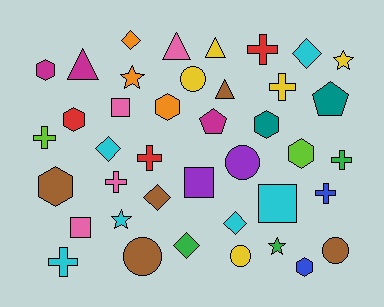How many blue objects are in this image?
There are 2 blue objects.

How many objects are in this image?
There are 40 objects.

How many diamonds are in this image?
There are 6 diamonds.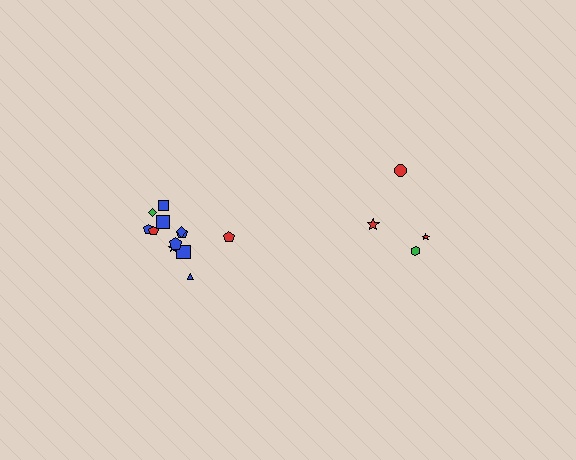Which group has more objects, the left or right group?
The left group.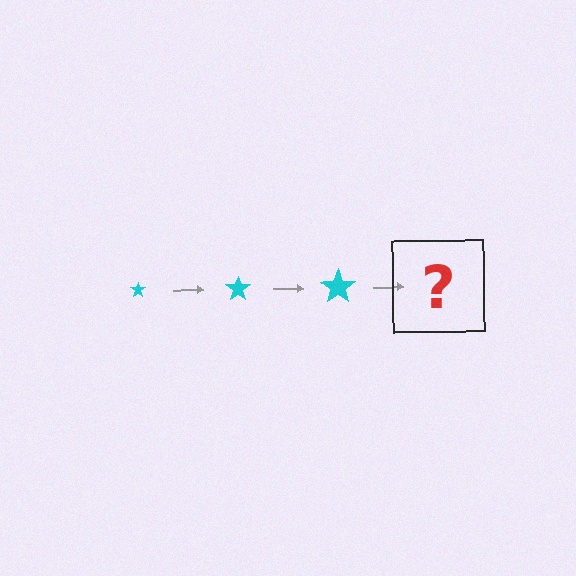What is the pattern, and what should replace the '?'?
The pattern is that the star gets progressively larger each step. The '?' should be a cyan star, larger than the previous one.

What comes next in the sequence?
The next element should be a cyan star, larger than the previous one.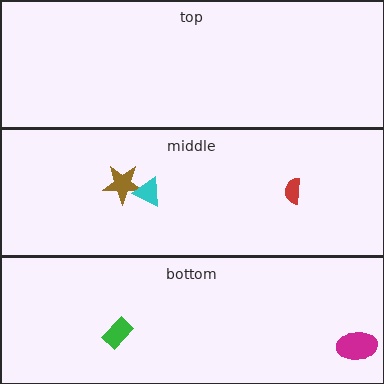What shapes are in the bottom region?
The green rectangle, the magenta ellipse.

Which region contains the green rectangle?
The bottom region.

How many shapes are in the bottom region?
2.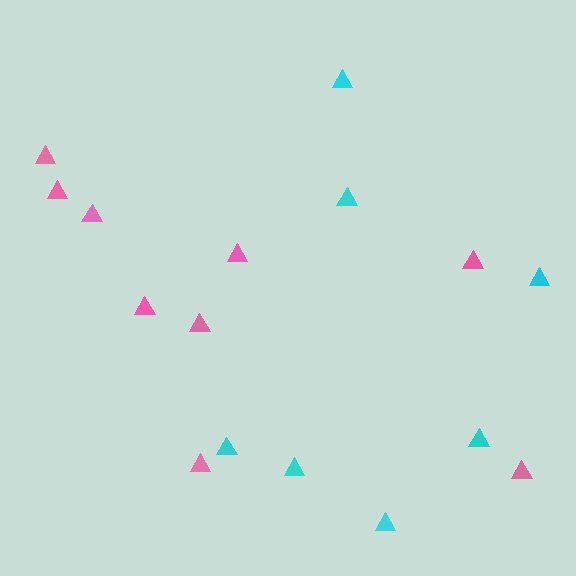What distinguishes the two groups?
There are 2 groups: one group of pink triangles (9) and one group of cyan triangles (7).